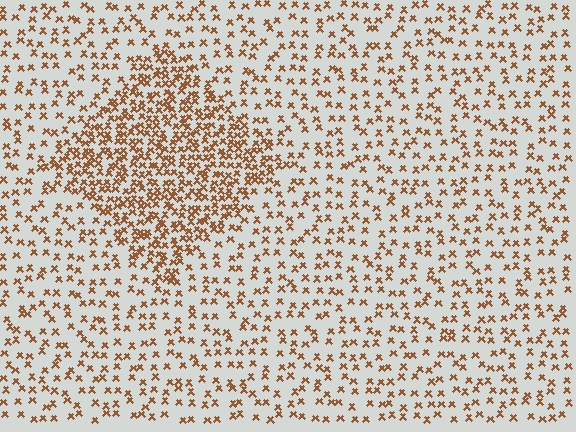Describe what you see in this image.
The image contains small brown elements arranged at two different densities. A diamond-shaped region is visible where the elements are more densely packed than the surrounding area.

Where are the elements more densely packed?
The elements are more densely packed inside the diamond boundary.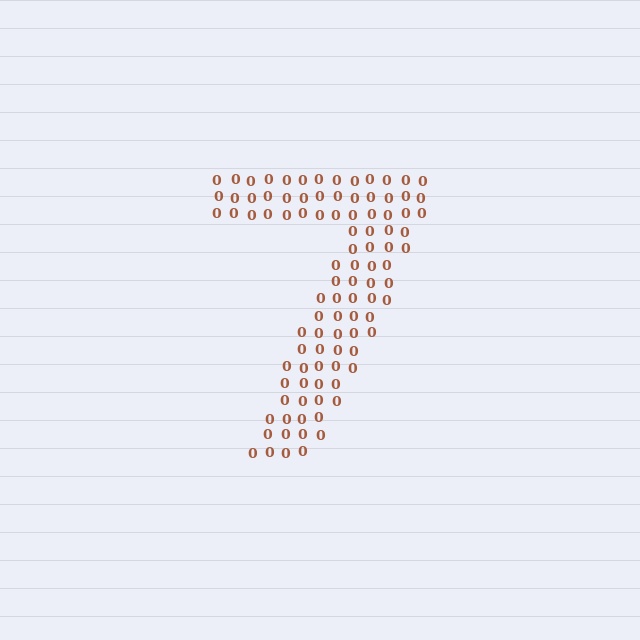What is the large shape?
The large shape is the digit 7.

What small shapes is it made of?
It is made of small digit 0's.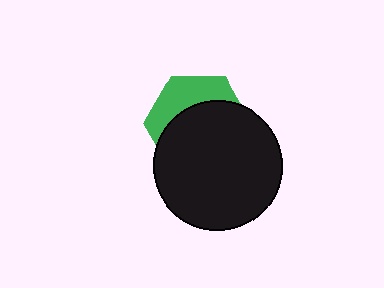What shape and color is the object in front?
The object in front is a black circle.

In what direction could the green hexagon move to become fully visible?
The green hexagon could move up. That would shift it out from behind the black circle entirely.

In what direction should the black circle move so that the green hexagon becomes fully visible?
The black circle should move down. That is the shortest direction to clear the overlap and leave the green hexagon fully visible.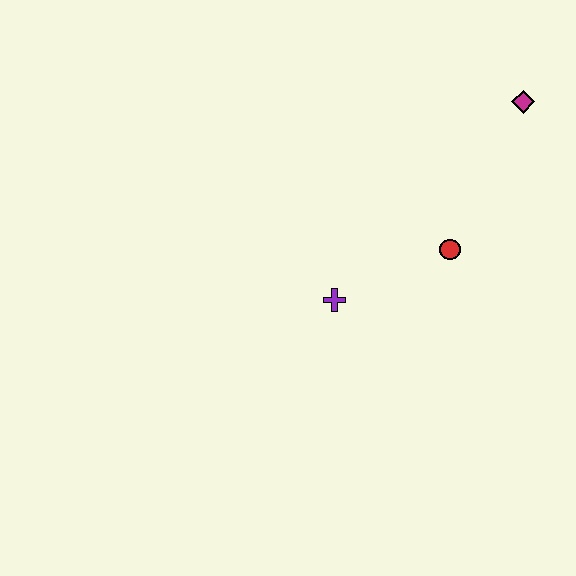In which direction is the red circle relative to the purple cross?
The red circle is to the right of the purple cross.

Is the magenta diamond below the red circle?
No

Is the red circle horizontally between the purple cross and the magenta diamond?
Yes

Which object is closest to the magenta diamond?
The red circle is closest to the magenta diamond.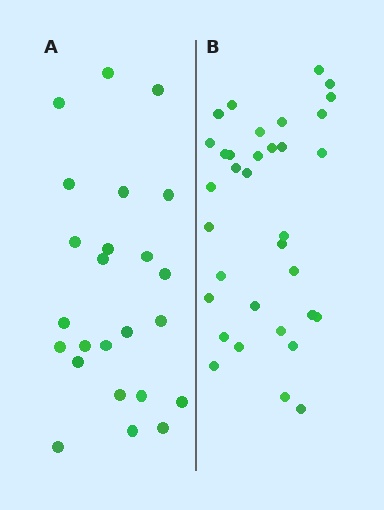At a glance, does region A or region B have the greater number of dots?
Region B (the right region) has more dots.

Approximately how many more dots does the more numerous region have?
Region B has roughly 10 or so more dots than region A.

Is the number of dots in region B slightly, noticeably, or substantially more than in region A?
Region B has noticeably more, but not dramatically so. The ratio is roughly 1.4 to 1.